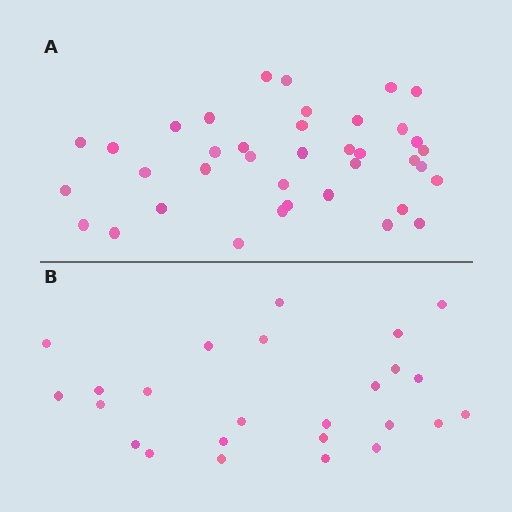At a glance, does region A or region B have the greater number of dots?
Region A (the top region) has more dots.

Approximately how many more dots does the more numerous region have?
Region A has approximately 15 more dots than region B.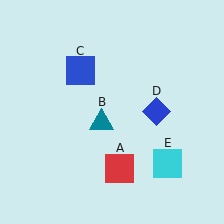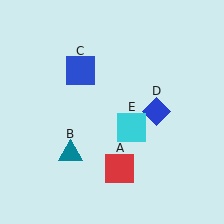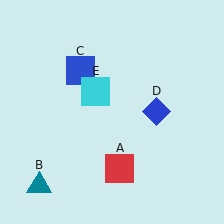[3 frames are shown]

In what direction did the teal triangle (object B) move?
The teal triangle (object B) moved down and to the left.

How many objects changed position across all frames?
2 objects changed position: teal triangle (object B), cyan square (object E).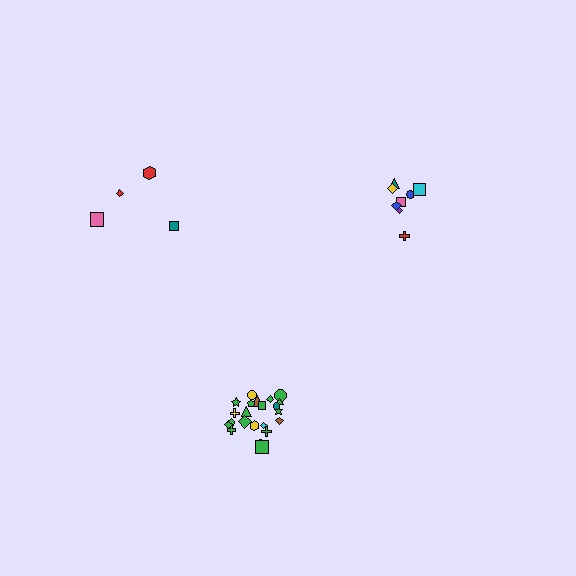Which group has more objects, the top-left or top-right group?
The top-right group.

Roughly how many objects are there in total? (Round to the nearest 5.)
Roughly 35 objects in total.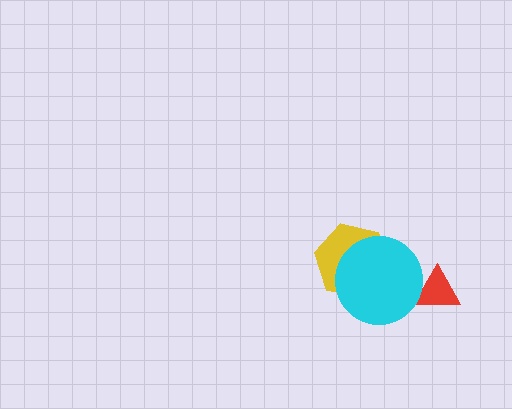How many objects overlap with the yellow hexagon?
1 object overlaps with the yellow hexagon.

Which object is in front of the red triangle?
The cyan circle is in front of the red triangle.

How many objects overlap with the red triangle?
1 object overlaps with the red triangle.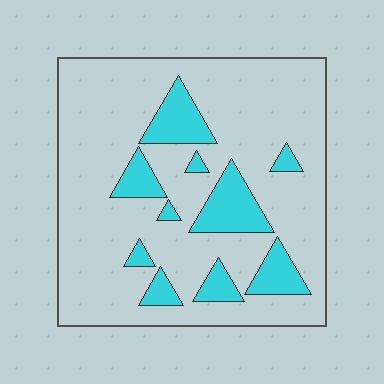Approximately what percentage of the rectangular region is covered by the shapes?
Approximately 20%.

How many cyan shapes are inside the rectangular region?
10.